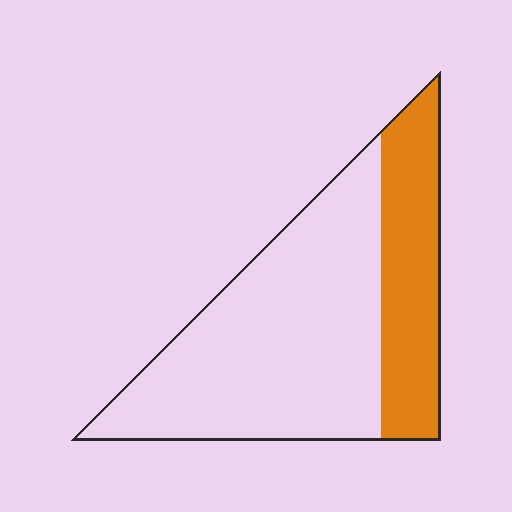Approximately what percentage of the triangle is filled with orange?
Approximately 30%.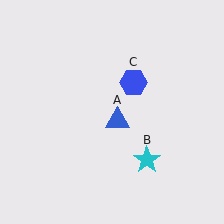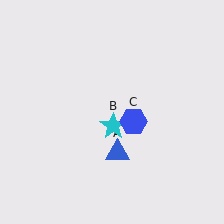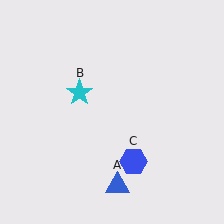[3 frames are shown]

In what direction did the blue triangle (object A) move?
The blue triangle (object A) moved down.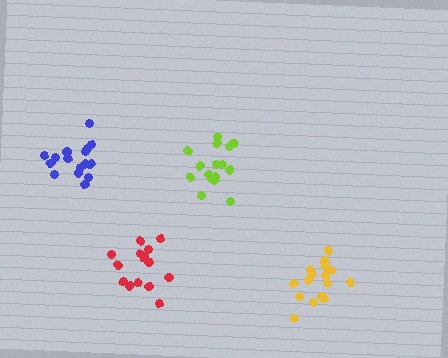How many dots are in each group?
Group 1: 16 dots, Group 2: 18 dots, Group 3: 14 dots, Group 4: 17 dots (65 total).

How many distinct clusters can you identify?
There are 4 distinct clusters.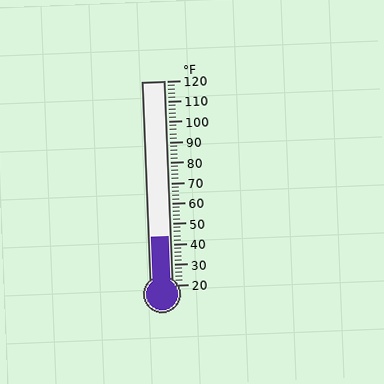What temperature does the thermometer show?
The thermometer shows approximately 44°F.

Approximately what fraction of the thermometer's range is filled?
The thermometer is filled to approximately 25% of its range.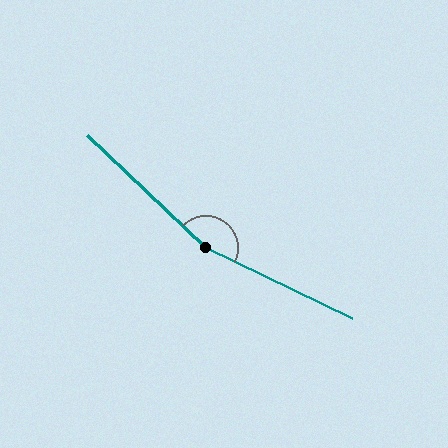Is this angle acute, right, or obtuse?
It is obtuse.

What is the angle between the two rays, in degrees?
Approximately 162 degrees.